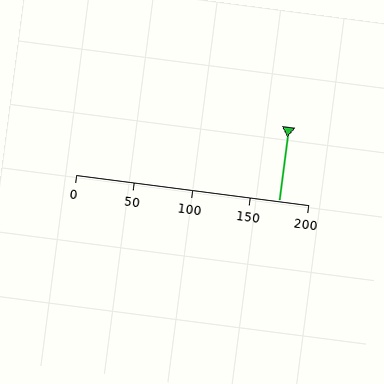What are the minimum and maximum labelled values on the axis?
The axis runs from 0 to 200.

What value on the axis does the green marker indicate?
The marker indicates approximately 175.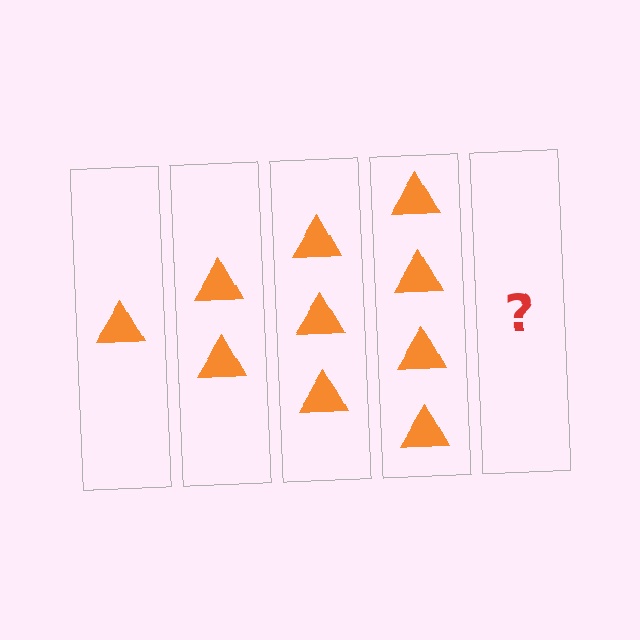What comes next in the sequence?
The next element should be 5 triangles.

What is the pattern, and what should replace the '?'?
The pattern is that each step adds one more triangle. The '?' should be 5 triangles.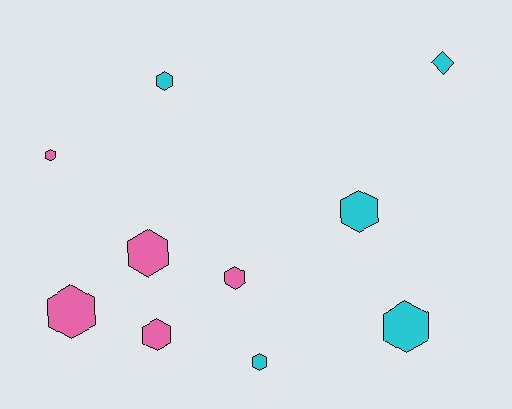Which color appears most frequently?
Pink, with 5 objects.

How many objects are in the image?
There are 10 objects.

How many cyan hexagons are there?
There are 4 cyan hexagons.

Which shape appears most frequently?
Hexagon, with 9 objects.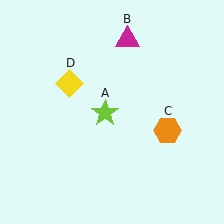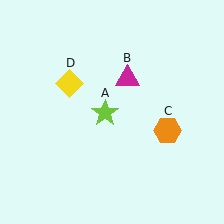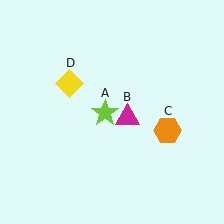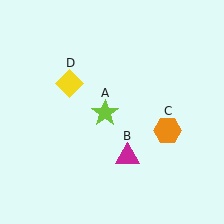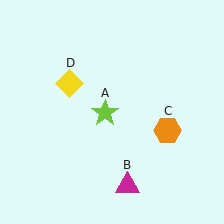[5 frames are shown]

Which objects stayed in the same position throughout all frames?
Lime star (object A) and orange hexagon (object C) and yellow diamond (object D) remained stationary.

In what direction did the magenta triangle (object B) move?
The magenta triangle (object B) moved down.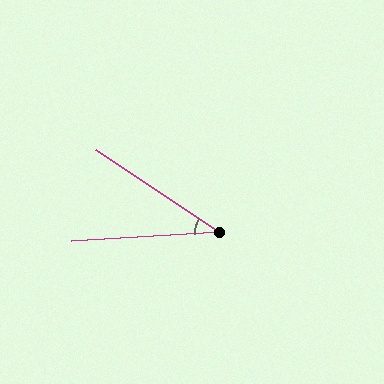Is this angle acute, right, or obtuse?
It is acute.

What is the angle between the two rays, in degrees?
Approximately 37 degrees.